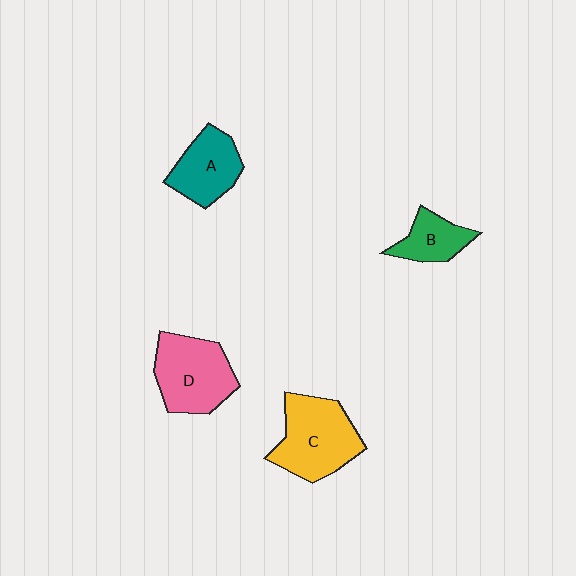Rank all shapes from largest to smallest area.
From largest to smallest: C (yellow), D (pink), A (teal), B (green).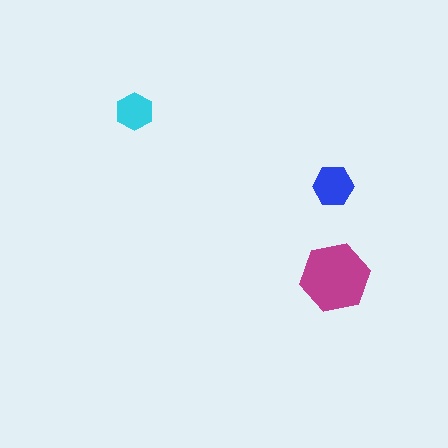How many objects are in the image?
There are 3 objects in the image.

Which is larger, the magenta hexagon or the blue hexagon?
The magenta one.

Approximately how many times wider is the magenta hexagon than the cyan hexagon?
About 2 times wider.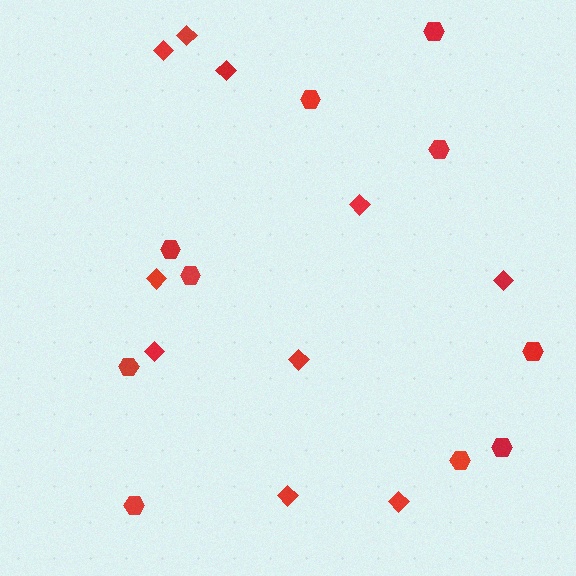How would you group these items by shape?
There are 2 groups: one group of diamonds (10) and one group of hexagons (10).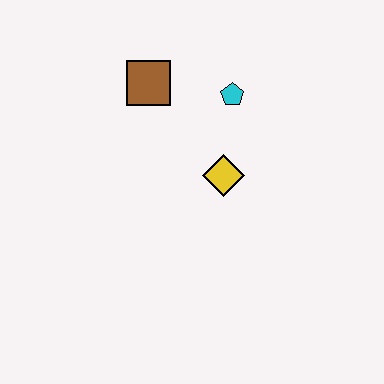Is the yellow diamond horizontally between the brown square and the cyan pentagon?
Yes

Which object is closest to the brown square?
The cyan pentagon is closest to the brown square.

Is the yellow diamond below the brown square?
Yes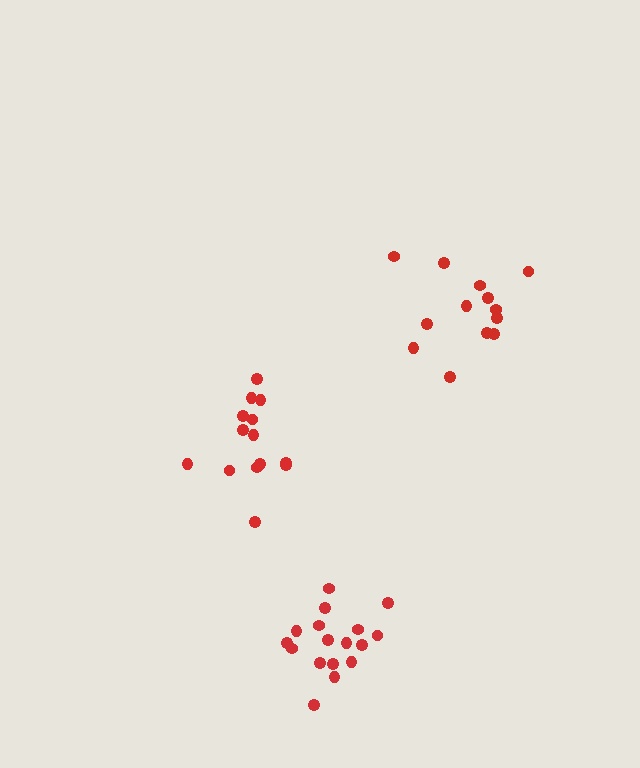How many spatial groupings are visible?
There are 3 spatial groupings.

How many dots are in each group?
Group 1: 13 dots, Group 2: 17 dots, Group 3: 14 dots (44 total).